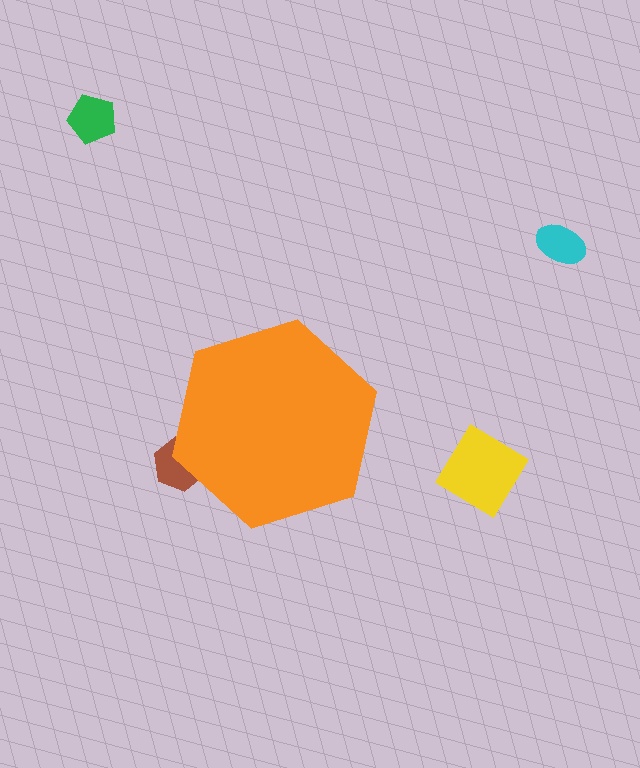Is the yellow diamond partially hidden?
No, the yellow diamond is fully visible.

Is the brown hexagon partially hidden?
Yes, the brown hexagon is partially hidden behind the orange hexagon.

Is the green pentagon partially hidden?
No, the green pentagon is fully visible.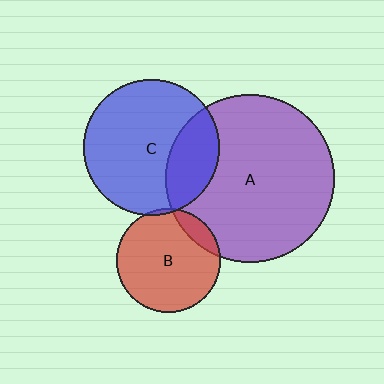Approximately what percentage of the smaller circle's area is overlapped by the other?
Approximately 10%.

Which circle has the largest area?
Circle A (purple).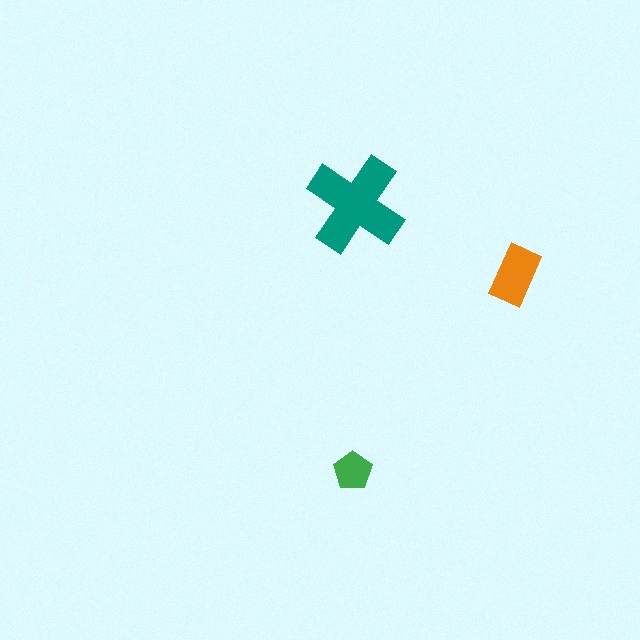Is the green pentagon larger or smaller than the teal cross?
Smaller.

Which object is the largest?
The teal cross.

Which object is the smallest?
The green pentagon.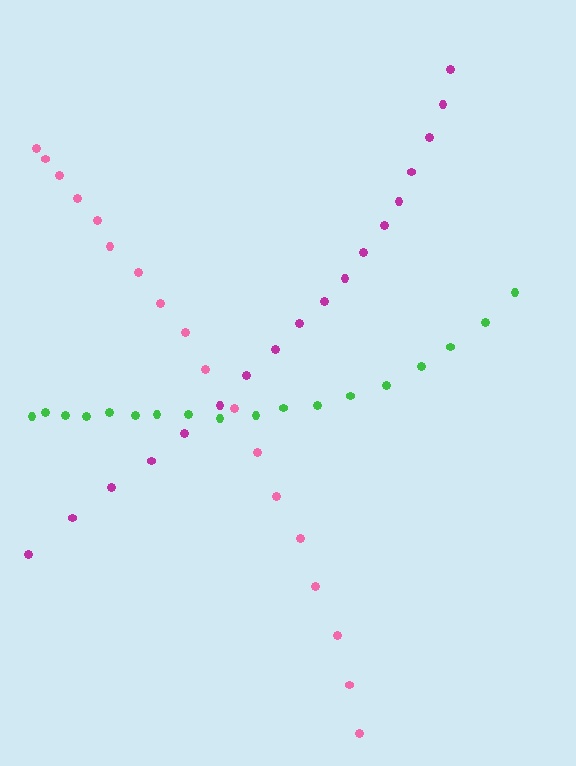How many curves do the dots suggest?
There are 3 distinct paths.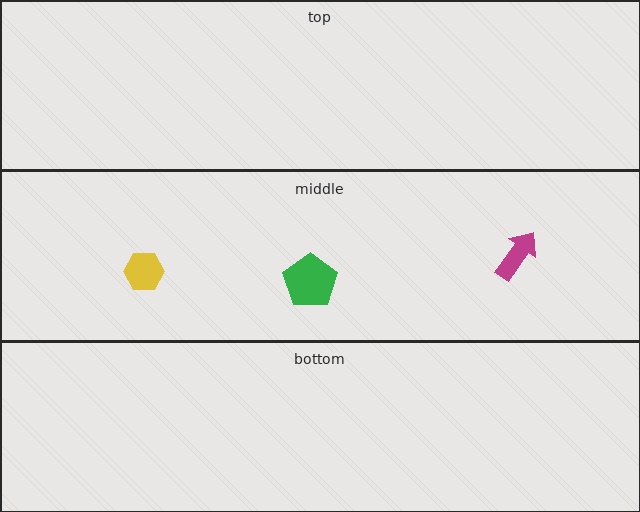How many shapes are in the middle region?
3.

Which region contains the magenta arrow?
The middle region.